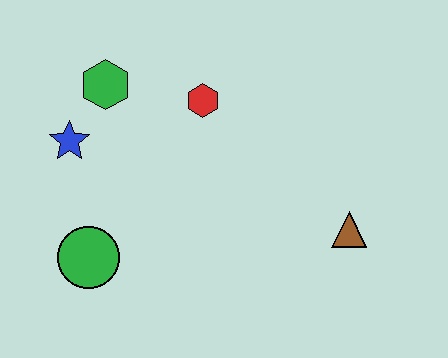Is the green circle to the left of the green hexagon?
Yes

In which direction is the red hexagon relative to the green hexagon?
The red hexagon is to the right of the green hexagon.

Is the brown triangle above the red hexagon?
No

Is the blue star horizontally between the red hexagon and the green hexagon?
No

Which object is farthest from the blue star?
The brown triangle is farthest from the blue star.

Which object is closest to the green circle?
The blue star is closest to the green circle.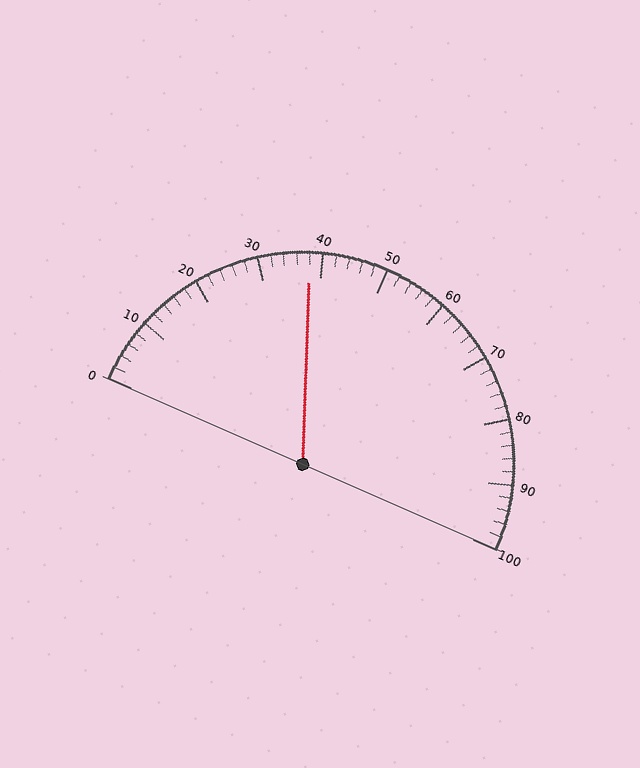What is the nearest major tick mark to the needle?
The nearest major tick mark is 40.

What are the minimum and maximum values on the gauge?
The gauge ranges from 0 to 100.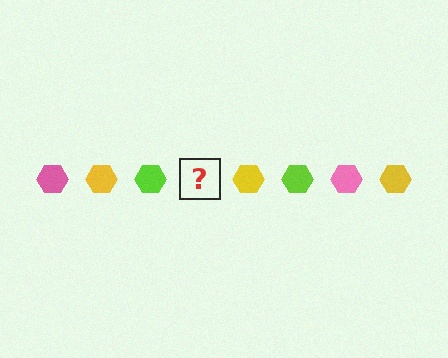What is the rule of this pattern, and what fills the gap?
The rule is that the pattern cycles through pink, yellow, lime hexagons. The gap should be filled with a pink hexagon.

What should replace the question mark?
The question mark should be replaced with a pink hexagon.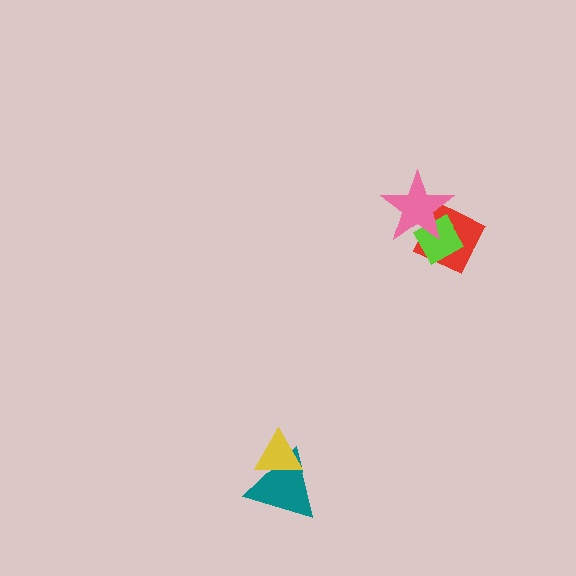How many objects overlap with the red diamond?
2 objects overlap with the red diamond.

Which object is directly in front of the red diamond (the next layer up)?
The lime diamond is directly in front of the red diamond.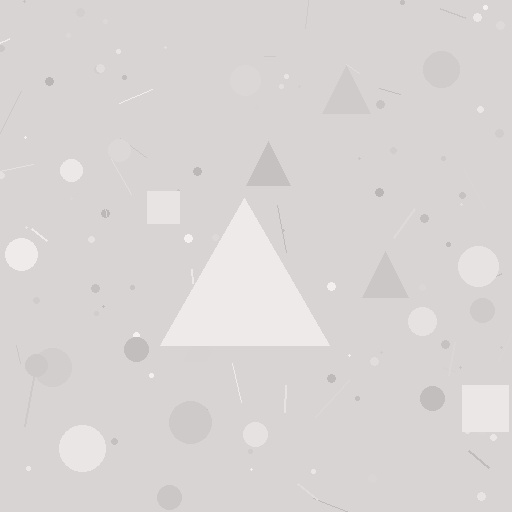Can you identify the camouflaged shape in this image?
The camouflaged shape is a triangle.